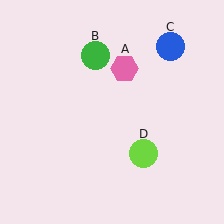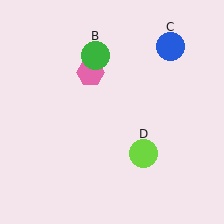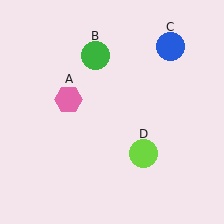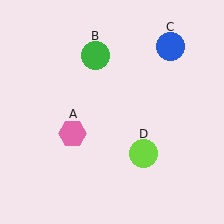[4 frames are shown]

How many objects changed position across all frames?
1 object changed position: pink hexagon (object A).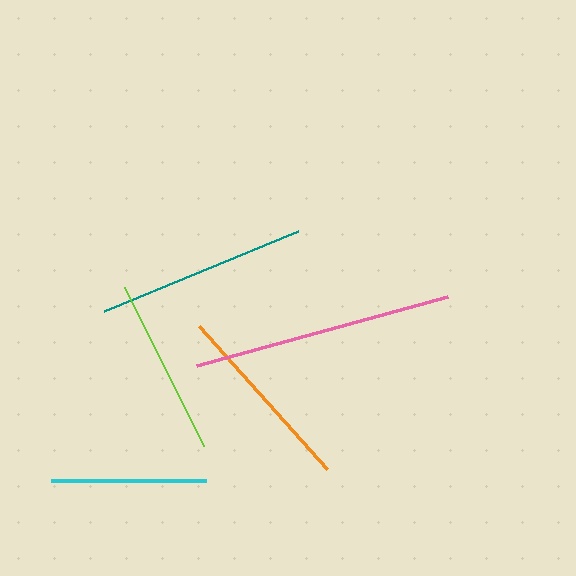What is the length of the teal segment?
The teal segment is approximately 210 pixels long.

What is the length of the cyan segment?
The cyan segment is approximately 155 pixels long.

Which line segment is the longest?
The pink line is the longest at approximately 260 pixels.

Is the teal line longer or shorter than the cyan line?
The teal line is longer than the cyan line.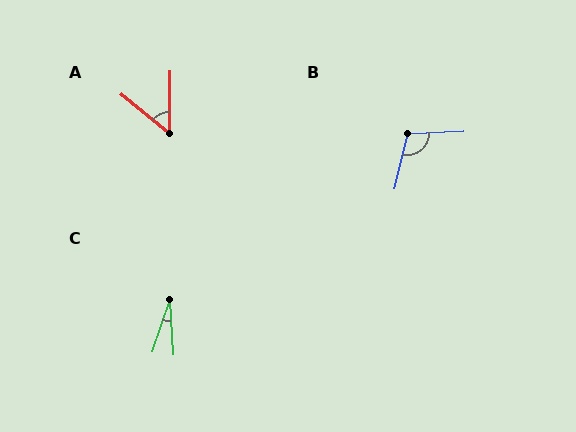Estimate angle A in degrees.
Approximately 52 degrees.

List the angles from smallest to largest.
C (22°), A (52°), B (106°).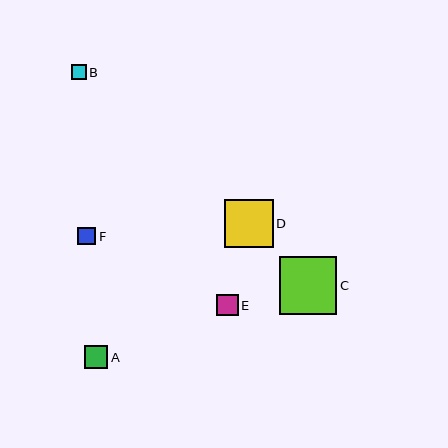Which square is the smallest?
Square B is the smallest with a size of approximately 15 pixels.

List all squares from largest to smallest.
From largest to smallest: C, D, A, E, F, B.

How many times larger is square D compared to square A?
Square D is approximately 2.1 times the size of square A.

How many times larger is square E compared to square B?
Square E is approximately 1.4 times the size of square B.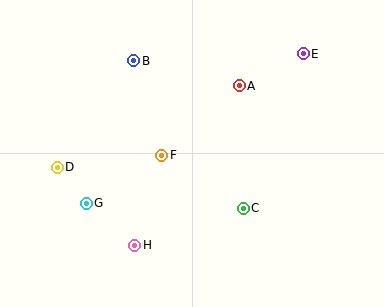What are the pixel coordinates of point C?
Point C is at (243, 209).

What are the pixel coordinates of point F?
Point F is at (162, 155).